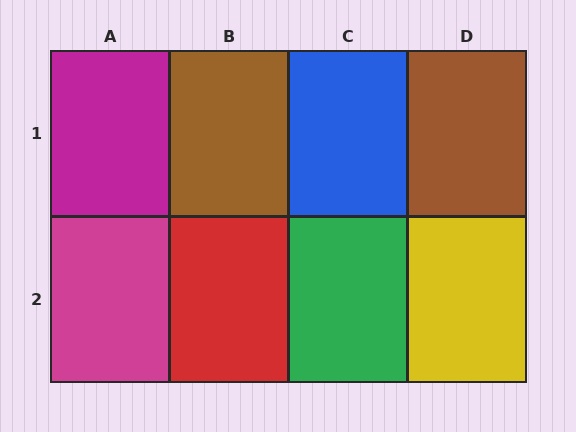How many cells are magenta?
2 cells are magenta.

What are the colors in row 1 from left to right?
Magenta, brown, blue, brown.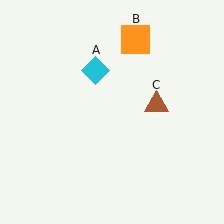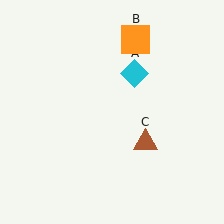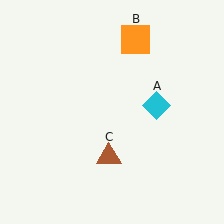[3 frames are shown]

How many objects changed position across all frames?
2 objects changed position: cyan diamond (object A), brown triangle (object C).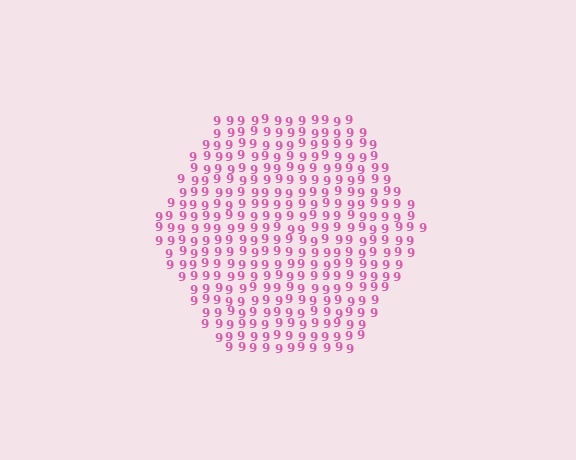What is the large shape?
The large shape is a hexagon.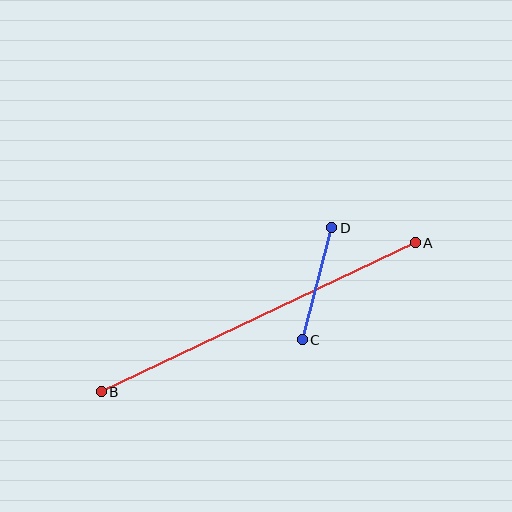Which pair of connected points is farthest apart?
Points A and B are farthest apart.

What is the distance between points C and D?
The distance is approximately 116 pixels.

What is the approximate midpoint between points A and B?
The midpoint is at approximately (258, 317) pixels.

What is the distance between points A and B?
The distance is approximately 348 pixels.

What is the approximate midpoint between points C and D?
The midpoint is at approximately (317, 284) pixels.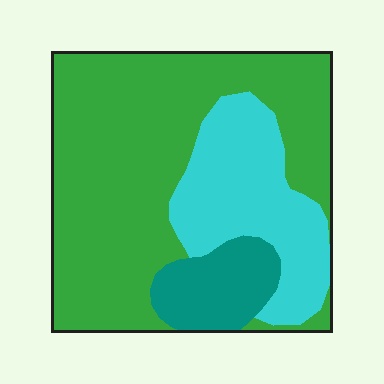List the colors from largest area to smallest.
From largest to smallest: green, cyan, teal.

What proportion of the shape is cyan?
Cyan takes up about one quarter (1/4) of the shape.